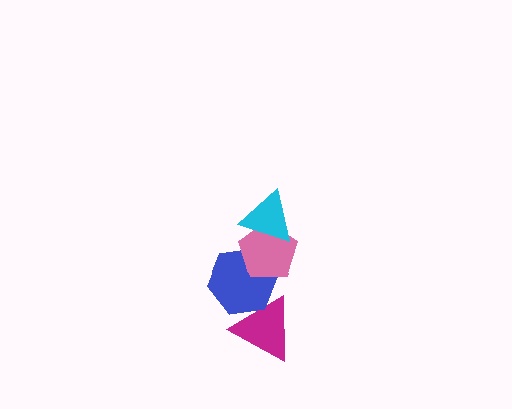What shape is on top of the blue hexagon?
The pink pentagon is on top of the blue hexagon.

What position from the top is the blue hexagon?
The blue hexagon is 3rd from the top.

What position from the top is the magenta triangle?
The magenta triangle is 4th from the top.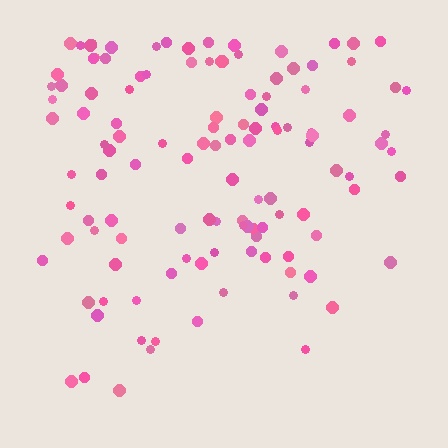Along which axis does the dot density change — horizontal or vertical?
Vertical.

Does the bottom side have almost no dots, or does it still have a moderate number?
Still a moderate number, just noticeably fewer than the top.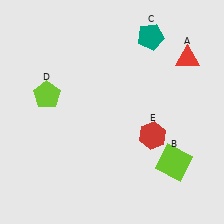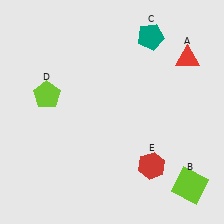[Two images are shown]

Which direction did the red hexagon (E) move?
The red hexagon (E) moved down.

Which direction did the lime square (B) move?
The lime square (B) moved down.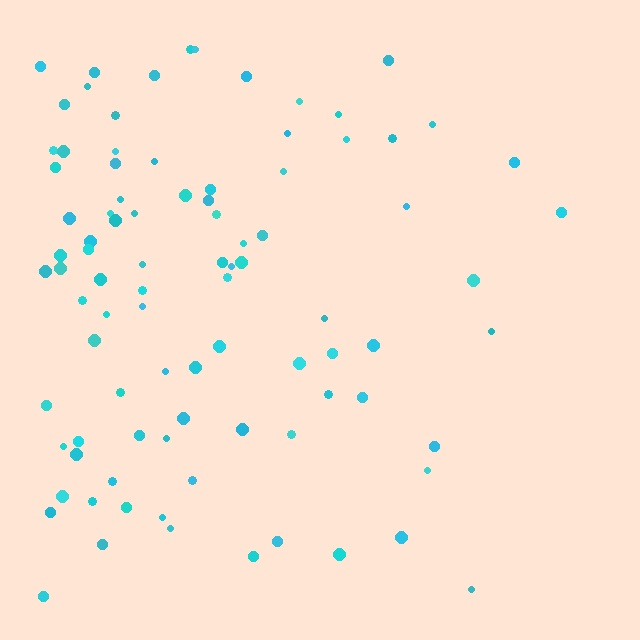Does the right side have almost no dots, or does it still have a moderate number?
Still a moderate number, just noticeably fewer than the left.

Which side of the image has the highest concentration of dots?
The left.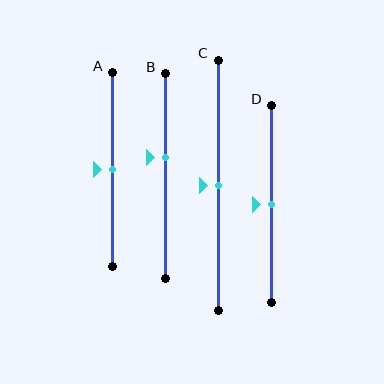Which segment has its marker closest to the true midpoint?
Segment A has its marker closest to the true midpoint.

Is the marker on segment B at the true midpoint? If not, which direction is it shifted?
No, the marker on segment B is shifted upward by about 9% of the segment length.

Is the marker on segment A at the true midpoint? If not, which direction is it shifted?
Yes, the marker on segment A is at the true midpoint.